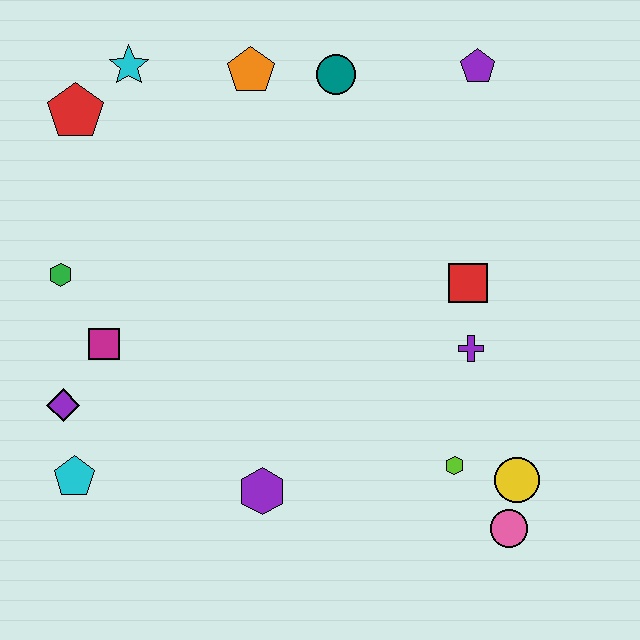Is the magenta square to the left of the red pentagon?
No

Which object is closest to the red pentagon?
The cyan star is closest to the red pentagon.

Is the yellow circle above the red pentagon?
No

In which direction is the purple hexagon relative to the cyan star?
The purple hexagon is below the cyan star.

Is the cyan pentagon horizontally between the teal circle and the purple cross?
No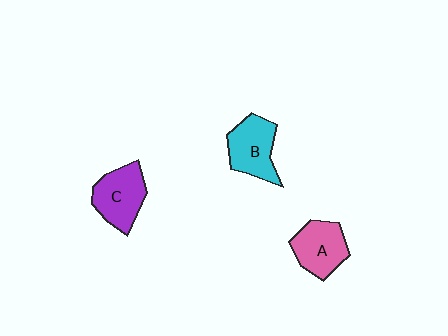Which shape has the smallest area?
Shape A (pink).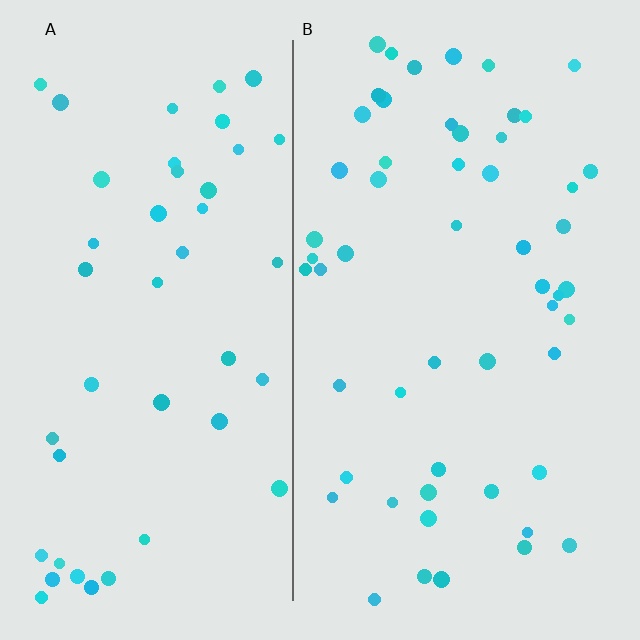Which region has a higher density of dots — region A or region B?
B (the right).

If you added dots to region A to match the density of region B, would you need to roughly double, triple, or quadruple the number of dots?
Approximately double.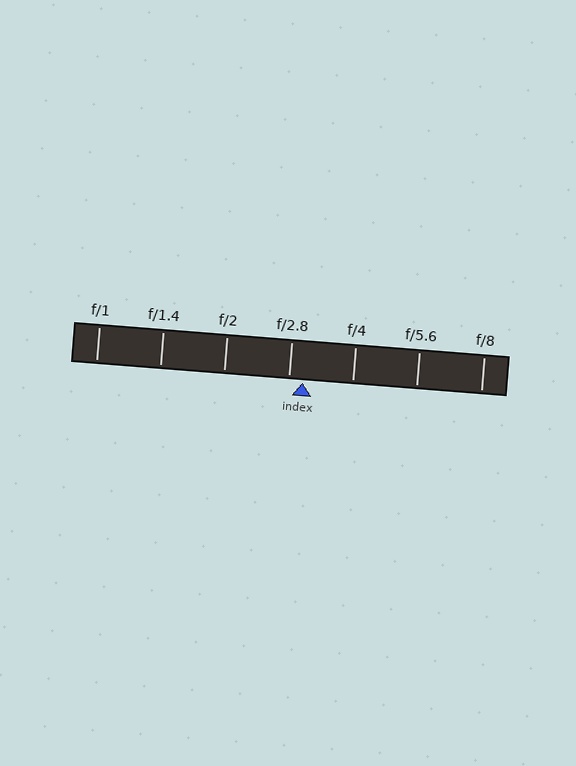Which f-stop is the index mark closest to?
The index mark is closest to f/2.8.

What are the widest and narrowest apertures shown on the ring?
The widest aperture shown is f/1 and the narrowest is f/8.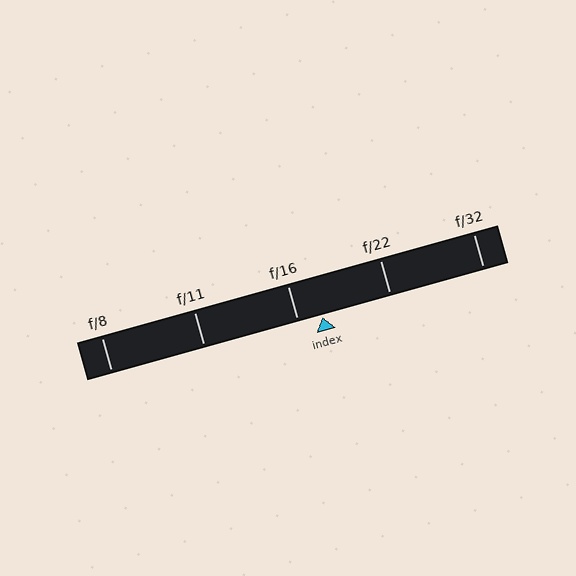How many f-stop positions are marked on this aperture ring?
There are 5 f-stop positions marked.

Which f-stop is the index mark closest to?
The index mark is closest to f/16.